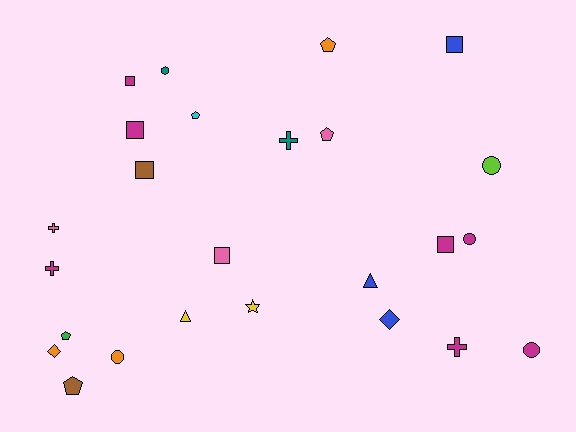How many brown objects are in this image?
There are 2 brown objects.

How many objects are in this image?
There are 25 objects.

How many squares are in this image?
There are 6 squares.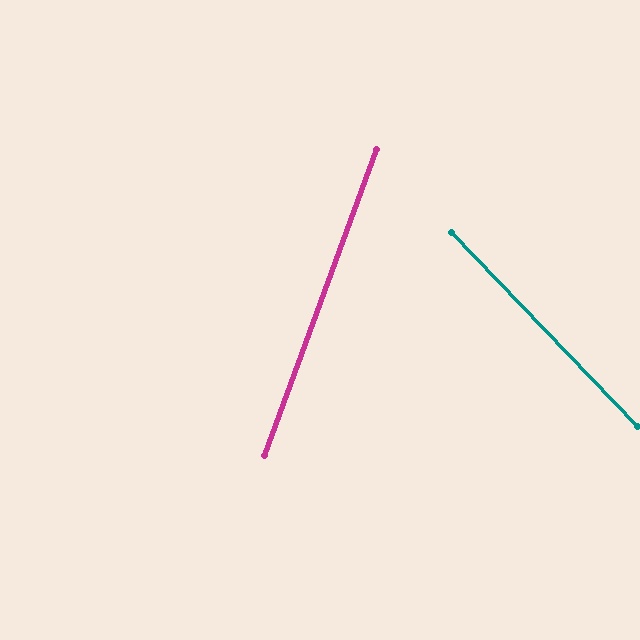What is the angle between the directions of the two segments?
Approximately 64 degrees.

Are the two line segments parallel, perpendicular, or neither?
Neither parallel nor perpendicular — they differ by about 64°.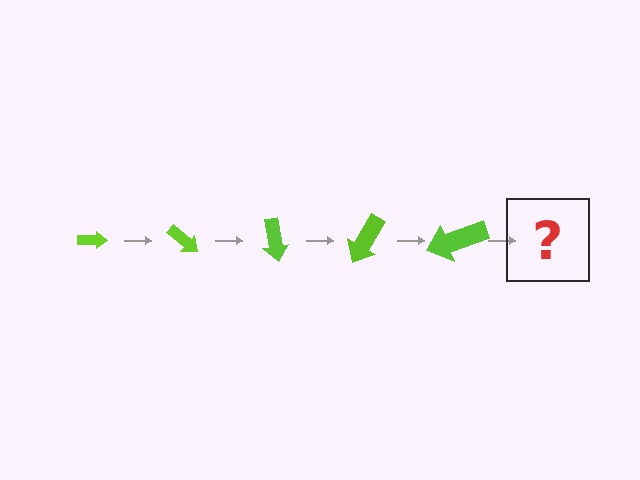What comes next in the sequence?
The next element should be an arrow, larger than the previous one and rotated 200 degrees from the start.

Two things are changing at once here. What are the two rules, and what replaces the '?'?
The two rules are that the arrow grows larger each step and it rotates 40 degrees each step. The '?' should be an arrow, larger than the previous one and rotated 200 degrees from the start.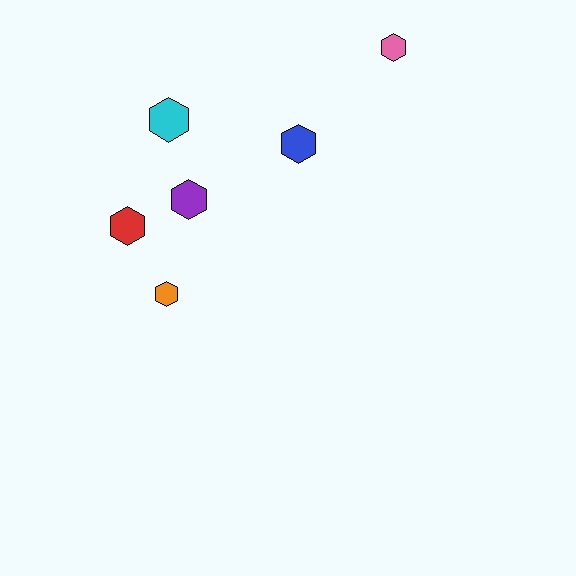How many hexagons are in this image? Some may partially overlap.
There are 6 hexagons.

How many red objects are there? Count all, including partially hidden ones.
There is 1 red object.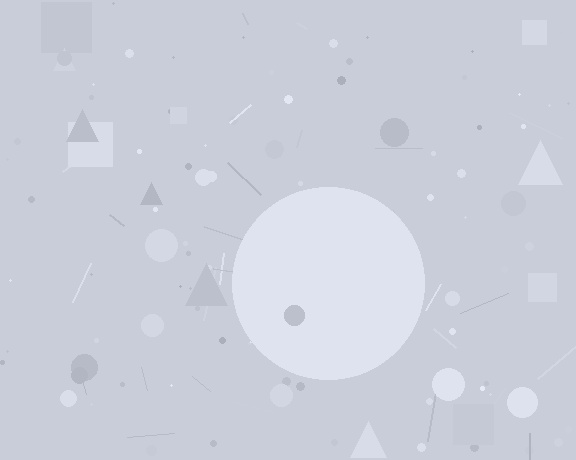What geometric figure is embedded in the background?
A circle is embedded in the background.